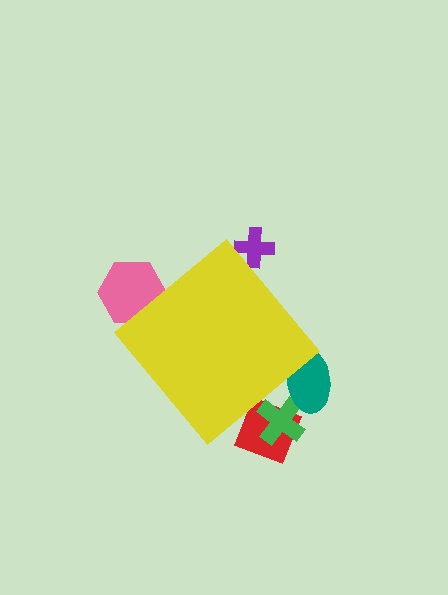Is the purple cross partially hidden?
Yes, the purple cross is partially hidden behind the yellow diamond.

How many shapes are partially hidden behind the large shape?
5 shapes are partially hidden.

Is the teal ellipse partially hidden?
Yes, the teal ellipse is partially hidden behind the yellow diamond.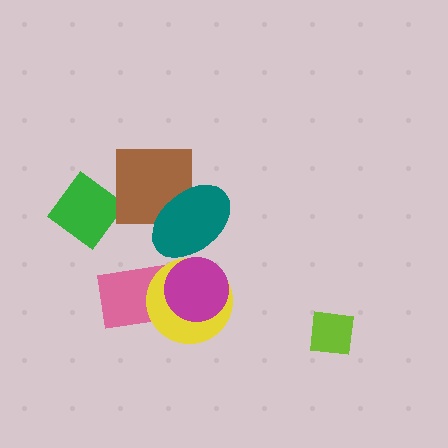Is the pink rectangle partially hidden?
Yes, it is partially covered by another shape.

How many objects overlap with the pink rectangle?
2 objects overlap with the pink rectangle.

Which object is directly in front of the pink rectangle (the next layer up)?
The yellow circle is directly in front of the pink rectangle.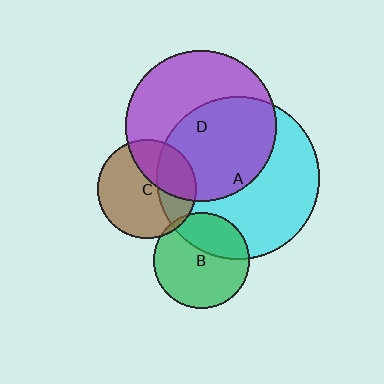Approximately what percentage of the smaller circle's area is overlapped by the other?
Approximately 55%.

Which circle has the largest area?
Circle A (cyan).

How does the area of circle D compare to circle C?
Approximately 2.3 times.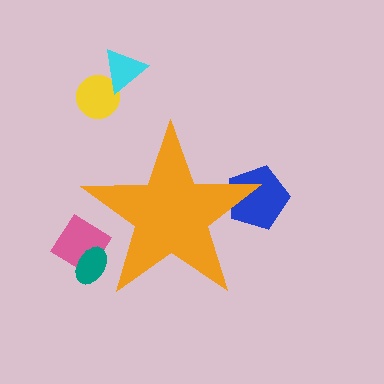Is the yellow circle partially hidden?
No, the yellow circle is fully visible.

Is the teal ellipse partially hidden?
Yes, the teal ellipse is partially hidden behind the orange star.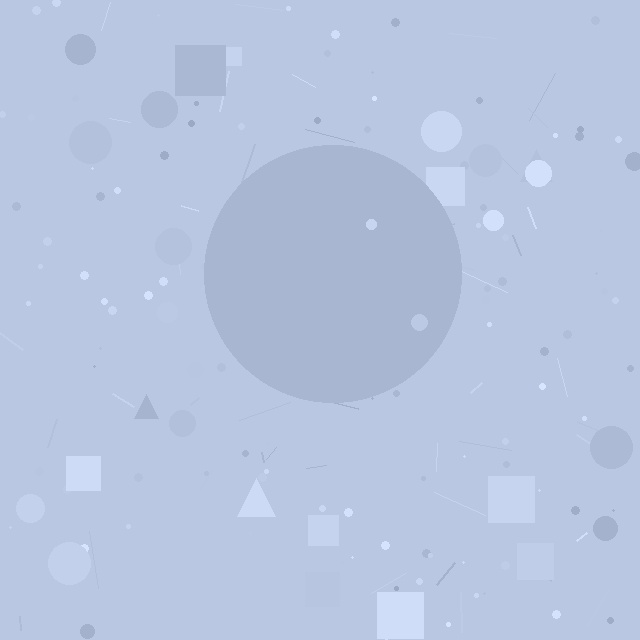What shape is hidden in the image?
A circle is hidden in the image.